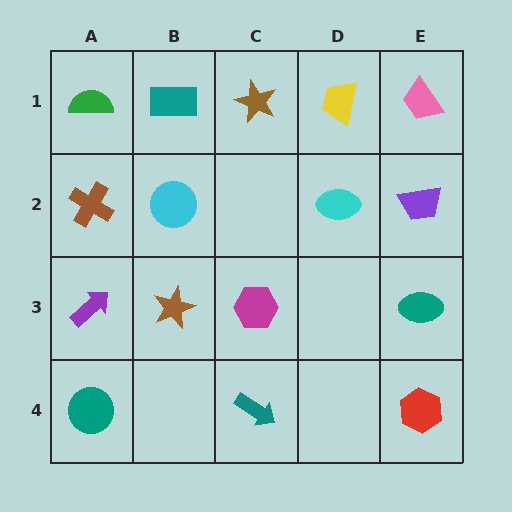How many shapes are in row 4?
3 shapes.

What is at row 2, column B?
A cyan circle.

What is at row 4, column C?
A teal arrow.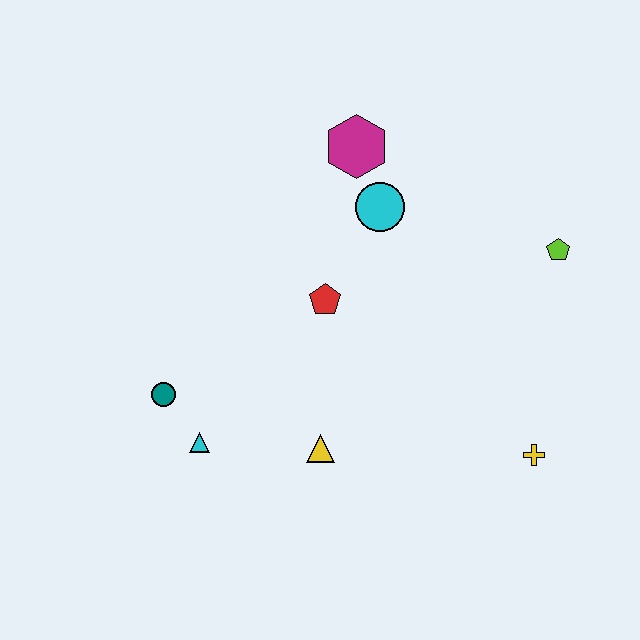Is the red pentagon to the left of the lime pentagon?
Yes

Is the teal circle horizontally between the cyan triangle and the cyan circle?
No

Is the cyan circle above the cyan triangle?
Yes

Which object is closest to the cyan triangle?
The teal circle is closest to the cyan triangle.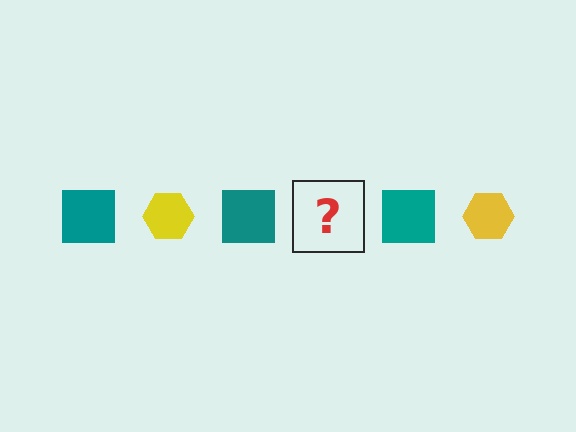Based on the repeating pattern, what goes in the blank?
The blank should be a yellow hexagon.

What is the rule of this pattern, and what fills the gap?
The rule is that the pattern alternates between teal square and yellow hexagon. The gap should be filled with a yellow hexagon.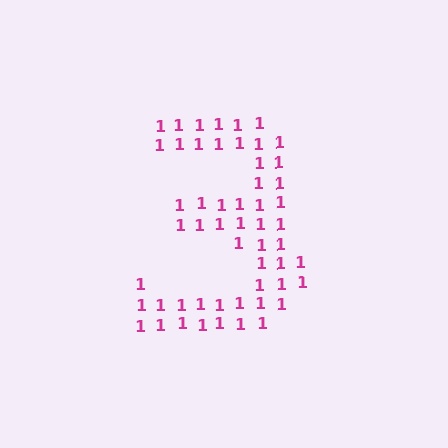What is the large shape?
The large shape is the digit 3.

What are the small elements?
The small elements are digit 1's.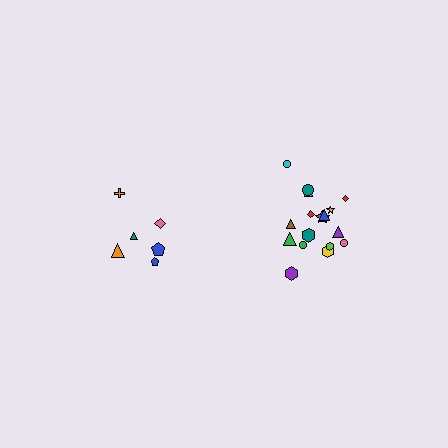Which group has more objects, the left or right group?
The right group.